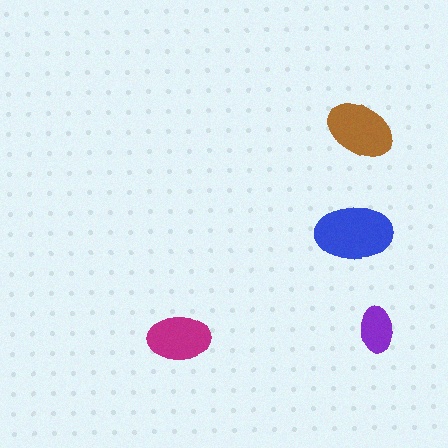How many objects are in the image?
There are 4 objects in the image.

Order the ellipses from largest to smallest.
the blue one, the brown one, the magenta one, the purple one.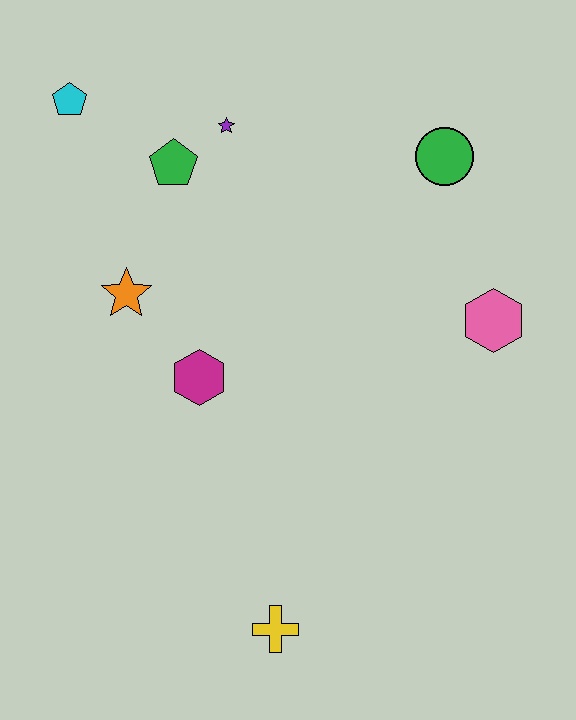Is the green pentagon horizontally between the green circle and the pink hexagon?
No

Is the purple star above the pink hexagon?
Yes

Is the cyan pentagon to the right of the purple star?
No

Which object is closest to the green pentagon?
The purple star is closest to the green pentagon.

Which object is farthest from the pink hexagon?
The cyan pentagon is farthest from the pink hexagon.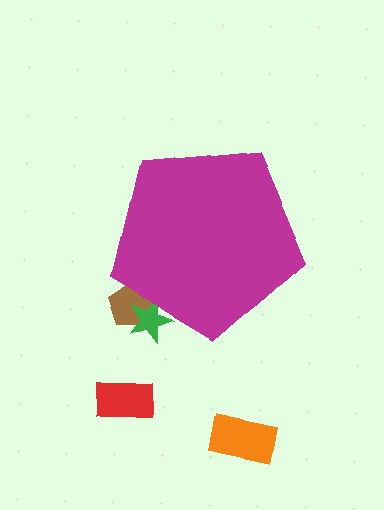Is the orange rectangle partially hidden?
No, the orange rectangle is fully visible.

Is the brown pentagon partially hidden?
Yes, the brown pentagon is partially hidden behind the magenta pentagon.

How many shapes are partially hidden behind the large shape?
2 shapes are partially hidden.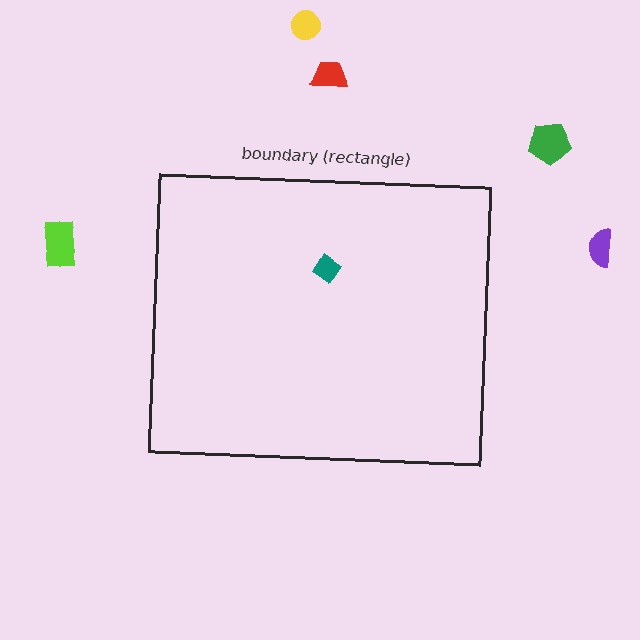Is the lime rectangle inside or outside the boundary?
Outside.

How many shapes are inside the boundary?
1 inside, 5 outside.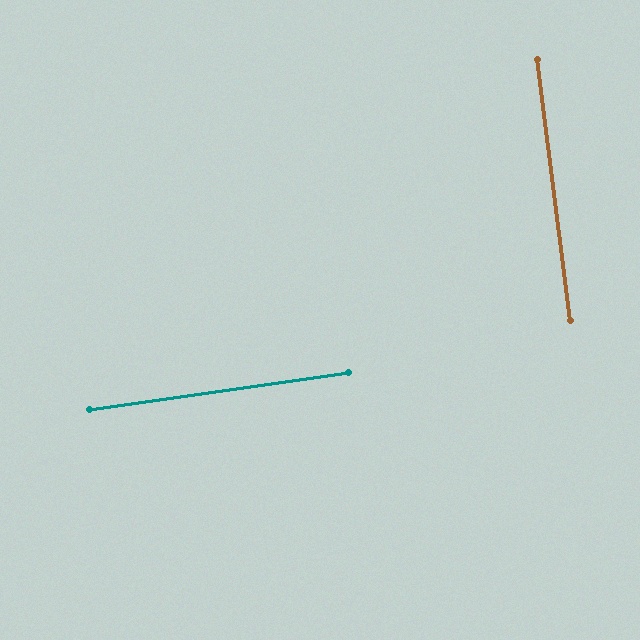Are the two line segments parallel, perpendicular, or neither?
Perpendicular — they meet at approximately 89°.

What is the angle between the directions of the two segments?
Approximately 89 degrees.